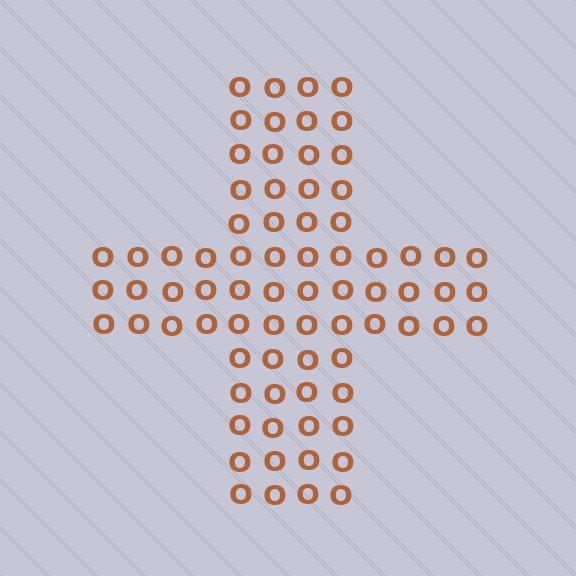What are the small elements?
The small elements are letter O's.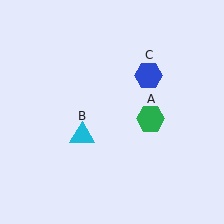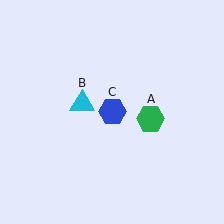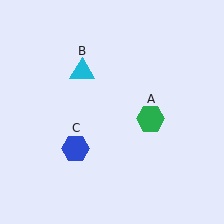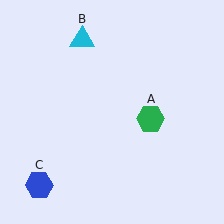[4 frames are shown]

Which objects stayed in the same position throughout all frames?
Green hexagon (object A) remained stationary.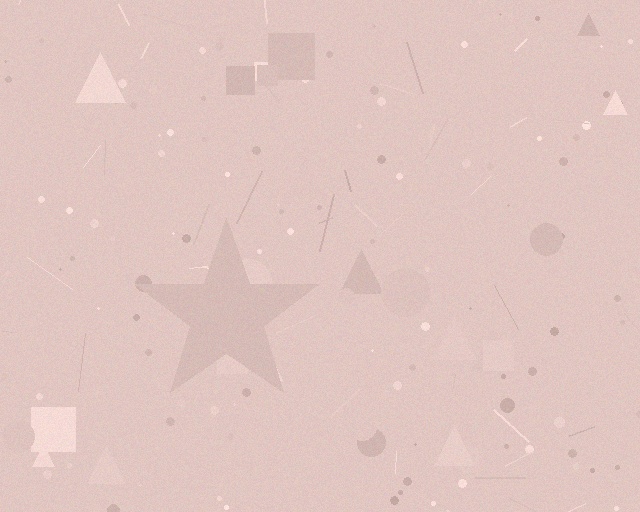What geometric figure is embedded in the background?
A star is embedded in the background.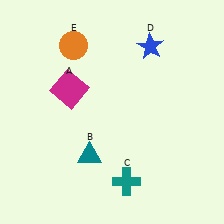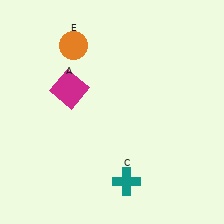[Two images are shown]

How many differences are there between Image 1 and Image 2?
There are 2 differences between the two images.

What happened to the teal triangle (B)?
The teal triangle (B) was removed in Image 2. It was in the bottom-left area of Image 1.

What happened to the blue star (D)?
The blue star (D) was removed in Image 2. It was in the top-right area of Image 1.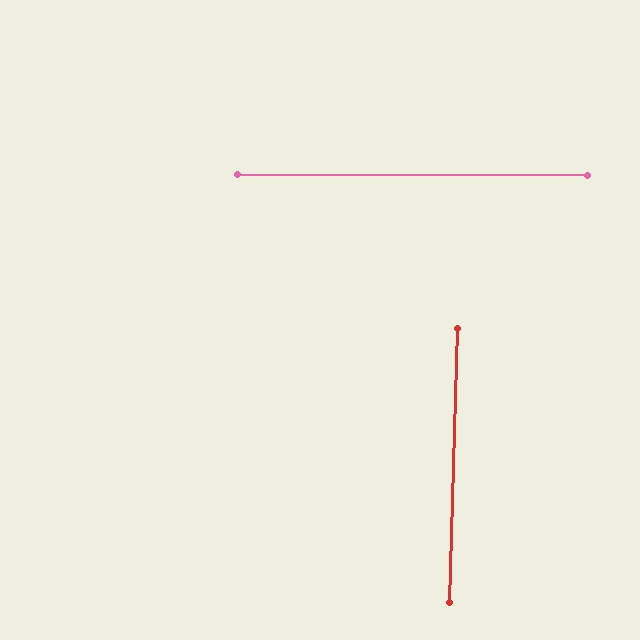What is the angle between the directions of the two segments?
Approximately 88 degrees.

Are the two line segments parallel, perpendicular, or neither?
Perpendicular — they meet at approximately 88°.